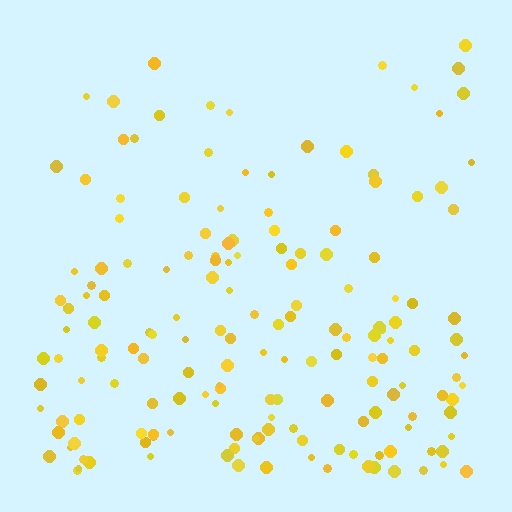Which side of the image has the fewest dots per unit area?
The top.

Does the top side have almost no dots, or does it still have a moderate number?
Still a moderate number, just noticeably fewer than the bottom.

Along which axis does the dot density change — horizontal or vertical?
Vertical.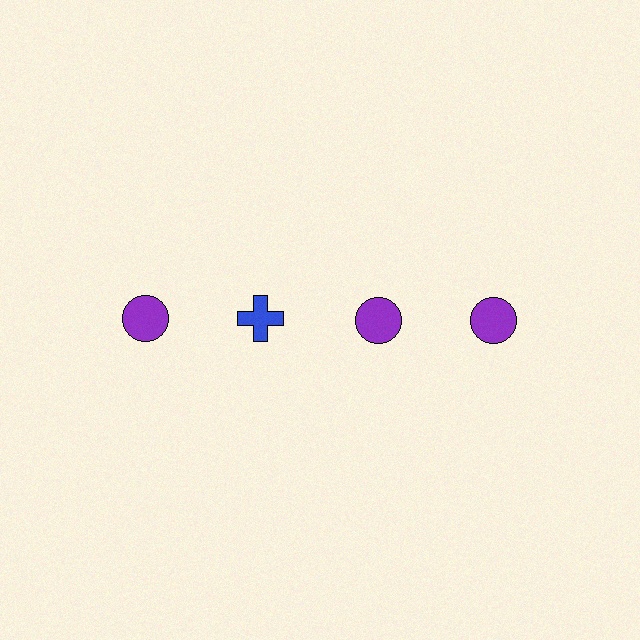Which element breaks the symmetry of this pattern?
The blue cross in the top row, second from left column breaks the symmetry. All other shapes are purple circles.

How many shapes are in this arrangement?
There are 4 shapes arranged in a grid pattern.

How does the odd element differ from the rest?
It differs in both color (blue instead of purple) and shape (cross instead of circle).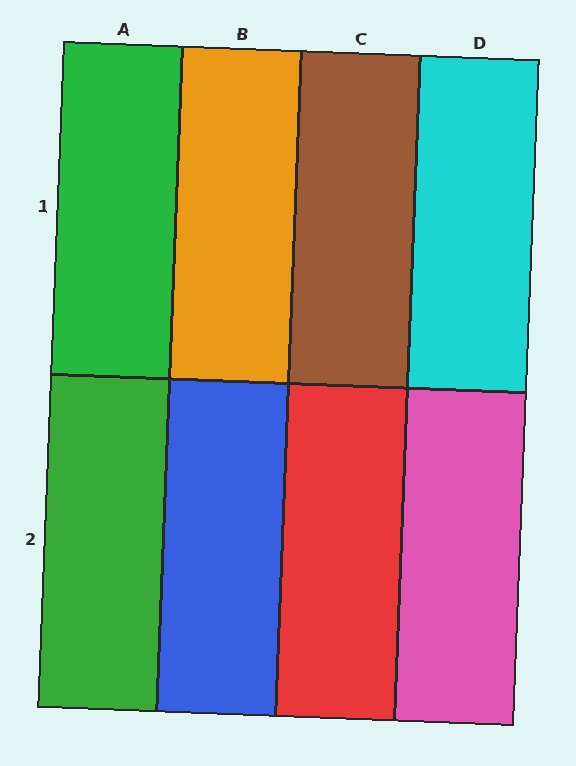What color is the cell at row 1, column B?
Orange.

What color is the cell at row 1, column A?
Green.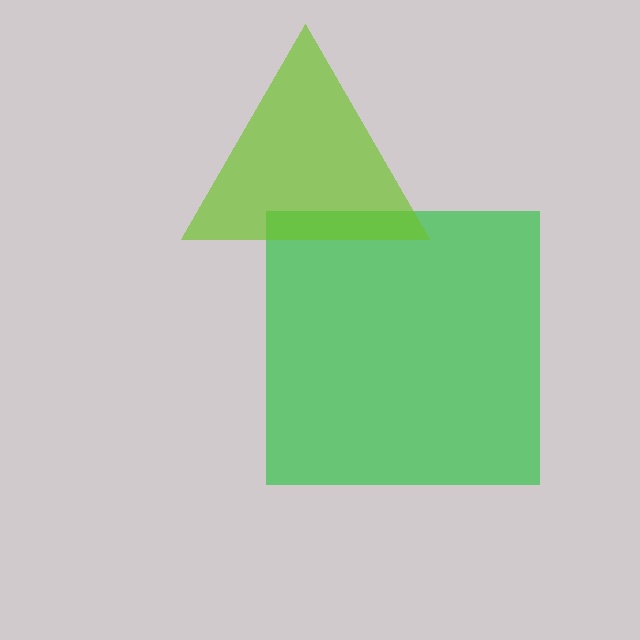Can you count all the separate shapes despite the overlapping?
Yes, there are 2 separate shapes.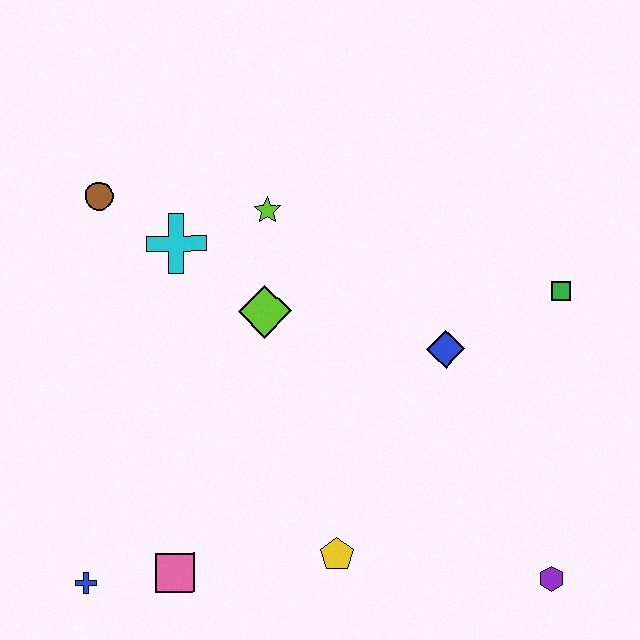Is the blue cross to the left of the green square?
Yes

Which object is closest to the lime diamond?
The lime star is closest to the lime diamond.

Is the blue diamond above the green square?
No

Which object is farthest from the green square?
The blue cross is farthest from the green square.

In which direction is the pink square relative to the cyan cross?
The pink square is below the cyan cross.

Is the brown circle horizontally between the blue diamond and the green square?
No